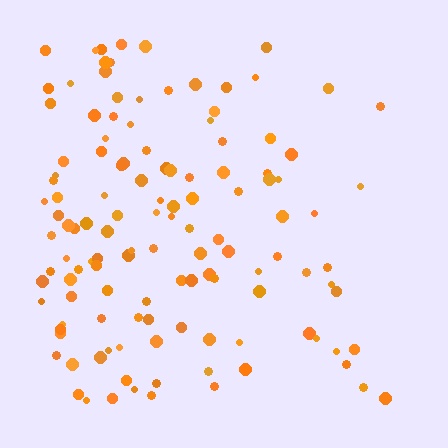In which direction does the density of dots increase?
From right to left, with the left side densest.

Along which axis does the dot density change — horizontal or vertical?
Horizontal.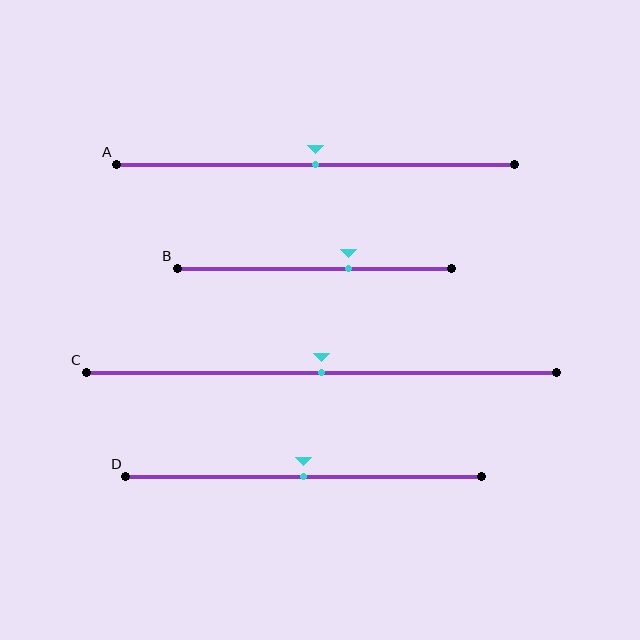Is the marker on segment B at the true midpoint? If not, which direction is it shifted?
No, the marker on segment B is shifted to the right by about 12% of the segment length.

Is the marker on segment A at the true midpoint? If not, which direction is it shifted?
Yes, the marker on segment A is at the true midpoint.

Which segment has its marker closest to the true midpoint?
Segment A has its marker closest to the true midpoint.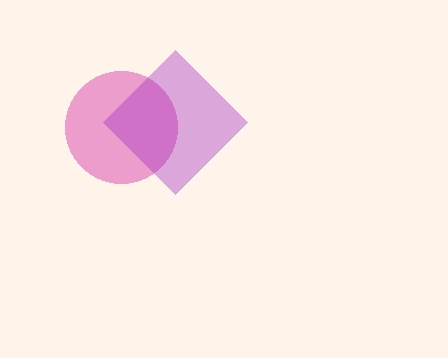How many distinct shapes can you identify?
There are 2 distinct shapes: a magenta circle, a purple diamond.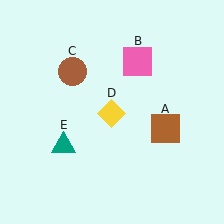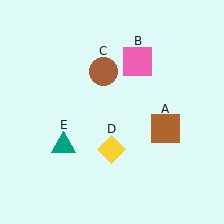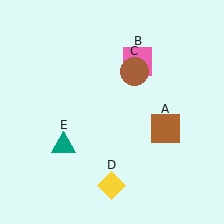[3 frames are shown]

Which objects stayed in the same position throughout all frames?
Brown square (object A) and pink square (object B) and teal triangle (object E) remained stationary.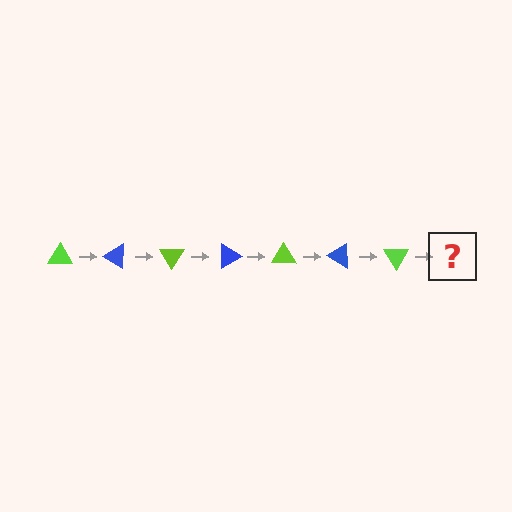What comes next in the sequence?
The next element should be a blue triangle, rotated 210 degrees from the start.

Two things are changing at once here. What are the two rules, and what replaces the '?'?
The two rules are that it rotates 30 degrees each step and the color cycles through lime and blue. The '?' should be a blue triangle, rotated 210 degrees from the start.